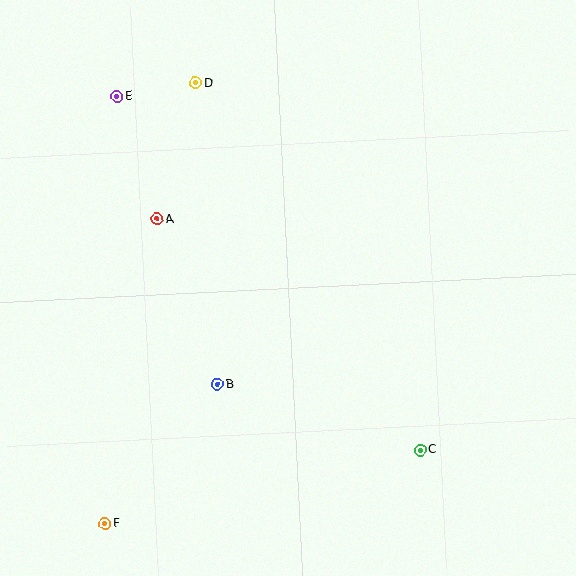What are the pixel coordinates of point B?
Point B is at (217, 384).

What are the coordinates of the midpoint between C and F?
The midpoint between C and F is at (263, 487).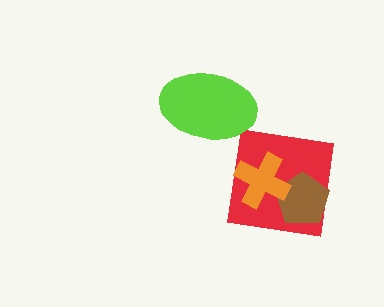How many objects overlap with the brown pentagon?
2 objects overlap with the brown pentagon.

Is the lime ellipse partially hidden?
No, no other shape covers it.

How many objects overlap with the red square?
2 objects overlap with the red square.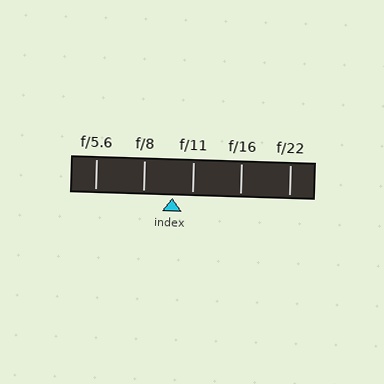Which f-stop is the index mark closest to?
The index mark is closest to f/11.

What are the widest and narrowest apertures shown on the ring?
The widest aperture shown is f/5.6 and the narrowest is f/22.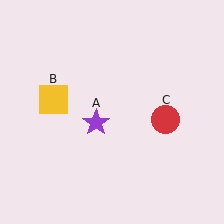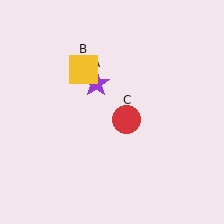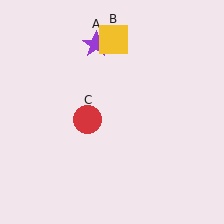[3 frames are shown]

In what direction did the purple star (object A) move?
The purple star (object A) moved up.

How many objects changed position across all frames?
3 objects changed position: purple star (object A), yellow square (object B), red circle (object C).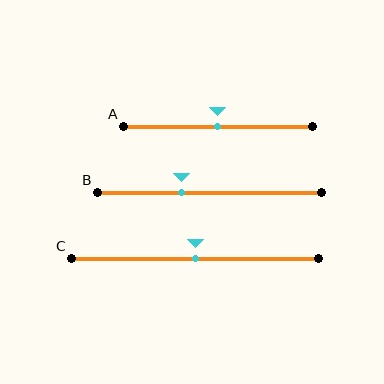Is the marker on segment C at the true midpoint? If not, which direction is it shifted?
Yes, the marker on segment C is at the true midpoint.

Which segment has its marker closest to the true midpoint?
Segment A has its marker closest to the true midpoint.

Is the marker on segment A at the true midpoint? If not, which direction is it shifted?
Yes, the marker on segment A is at the true midpoint.